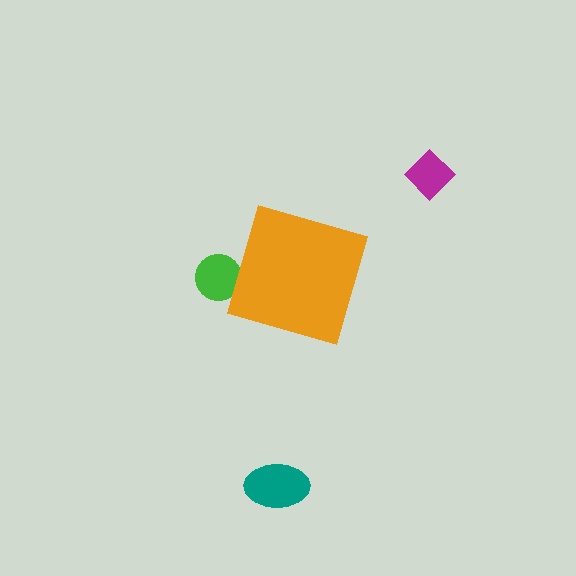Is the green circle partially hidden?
Yes, the green circle is partially hidden behind the orange diamond.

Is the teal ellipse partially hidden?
No, the teal ellipse is fully visible.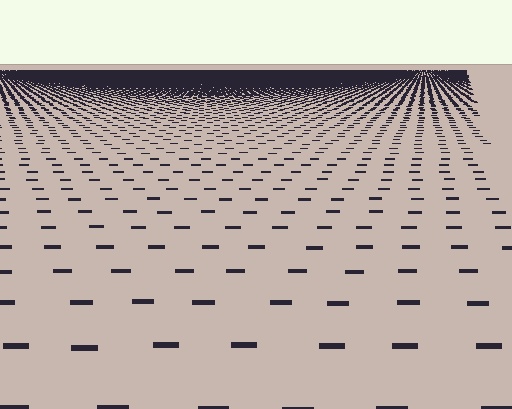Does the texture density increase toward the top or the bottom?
Density increases toward the top.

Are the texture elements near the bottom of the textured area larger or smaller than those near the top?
Larger. Near the bottom, elements are closer to the viewer and appear at a bigger on-screen size.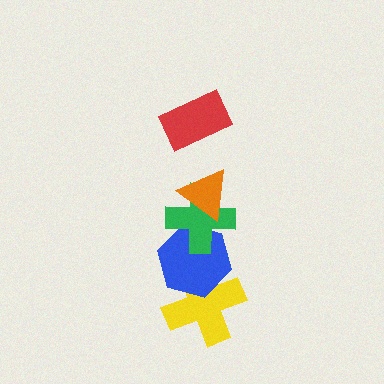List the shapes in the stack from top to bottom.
From top to bottom: the red rectangle, the orange triangle, the green cross, the blue hexagon, the yellow cross.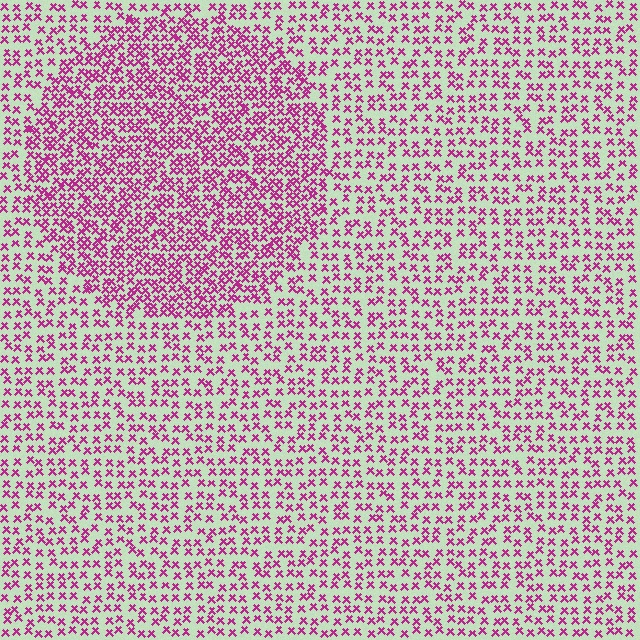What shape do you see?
I see a circle.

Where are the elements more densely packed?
The elements are more densely packed inside the circle boundary.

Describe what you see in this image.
The image contains small magenta elements arranged at two different densities. A circle-shaped region is visible where the elements are more densely packed than the surrounding area.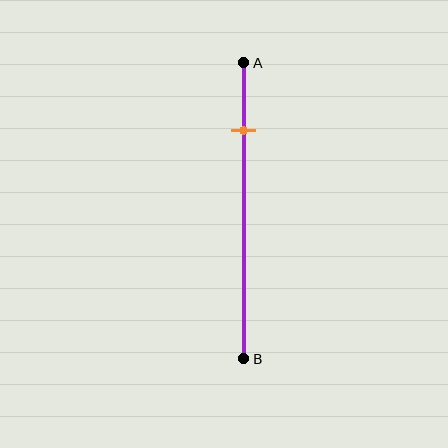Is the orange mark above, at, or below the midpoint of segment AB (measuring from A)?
The orange mark is above the midpoint of segment AB.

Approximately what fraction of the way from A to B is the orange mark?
The orange mark is approximately 25% of the way from A to B.